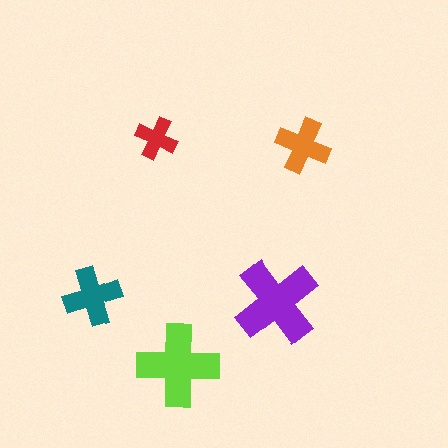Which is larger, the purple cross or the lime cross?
The purple one.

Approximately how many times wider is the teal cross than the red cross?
About 1.5 times wider.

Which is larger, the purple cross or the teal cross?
The purple one.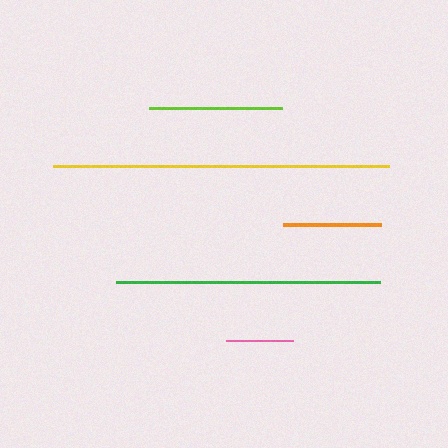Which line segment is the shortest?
The pink line is the shortest at approximately 67 pixels.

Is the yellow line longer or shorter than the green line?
The yellow line is longer than the green line.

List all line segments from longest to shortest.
From longest to shortest: yellow, green, lime, orange, pink.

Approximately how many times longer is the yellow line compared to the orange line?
The yellow line is approximately 3.4 times the length of the orange line.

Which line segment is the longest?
The yellow line is the longest at approximately 336 pixels.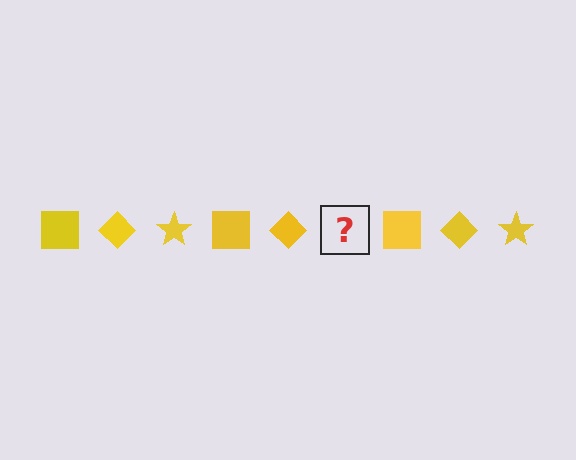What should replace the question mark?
The question mark should be replaced with a yellow star.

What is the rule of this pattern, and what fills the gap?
The rule is that the pattern cycles through square, diamond, star shapes in yellow. The gap should be filled with a yellow star.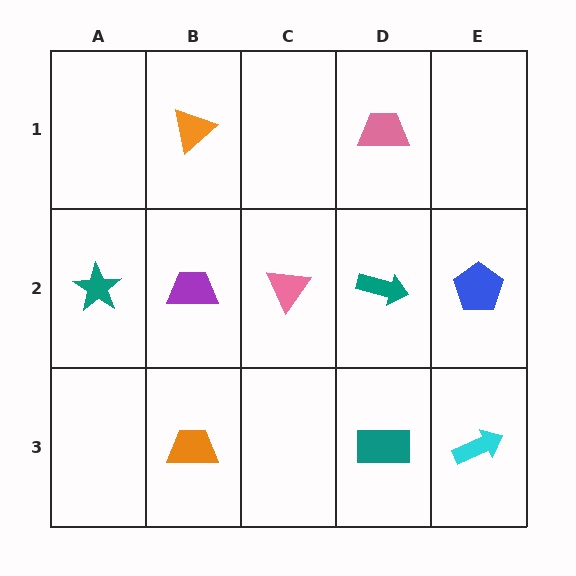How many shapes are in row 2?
5 shapes.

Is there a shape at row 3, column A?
No, that cell is empty.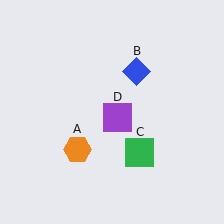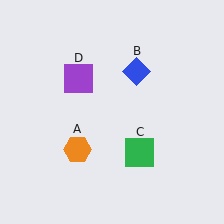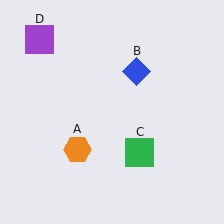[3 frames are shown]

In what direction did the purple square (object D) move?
The purple square (object D) moved up and to the left.